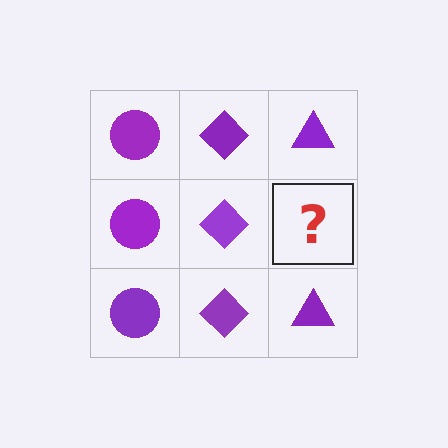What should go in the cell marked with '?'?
The missing cell should contain a purple triangle.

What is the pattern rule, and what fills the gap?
The rule is that each column has a consistent shape. The gap should be filled with a purple triangle.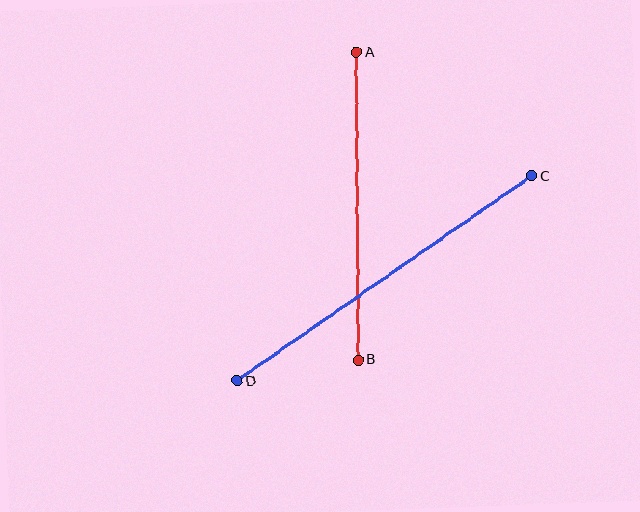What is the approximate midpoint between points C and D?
The midpoint is at approximately (385, 278) pixels.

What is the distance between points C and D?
The distance is approximately 359 pixels.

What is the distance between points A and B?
The distance is approximately 308 pixels.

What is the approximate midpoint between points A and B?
The midpoint is at approximately (357, 206) pixels.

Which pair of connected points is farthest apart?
Points C and D are farthest apart.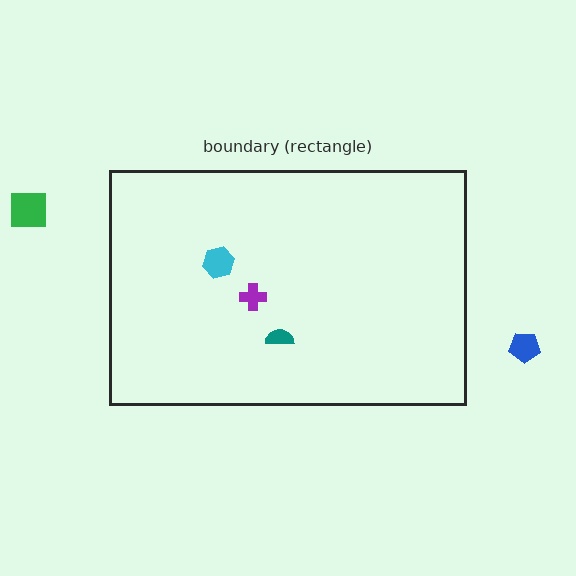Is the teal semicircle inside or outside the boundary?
Inside.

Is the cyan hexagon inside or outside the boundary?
Inside.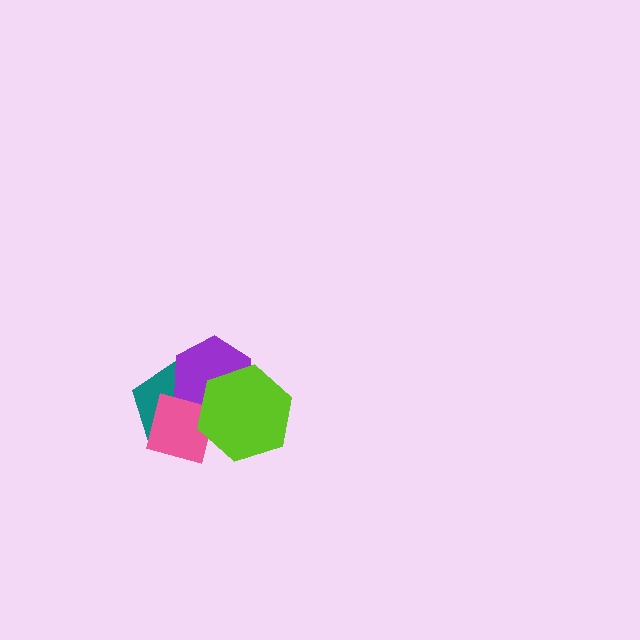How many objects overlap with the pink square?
4 objects overlap with the pink square.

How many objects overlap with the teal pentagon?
4 objects overlap with the teal pentagon.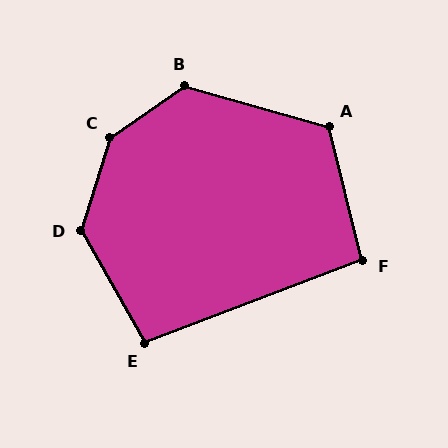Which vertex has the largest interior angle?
C, at approximately 142 degrees.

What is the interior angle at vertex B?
Approximately 130 degrees (obtuse).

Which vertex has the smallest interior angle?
F, at approximately 97 degrees.